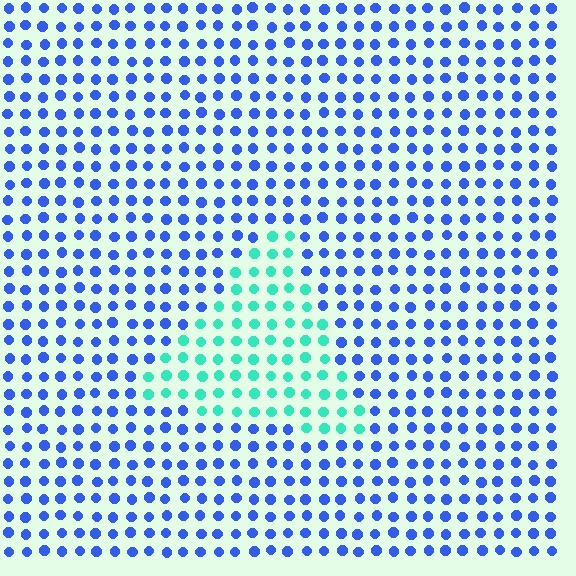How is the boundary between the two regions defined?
The boundary is defined purely by a slight shift in hue (about 61 degrees). Spacing, size, and orientation are identical on both sides.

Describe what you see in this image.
The image is filled with small blue elements in a uniform arrangement. A triangle-shaped region is visible where the elements are tinted to a slightly different hue, forming a subtle color boundary.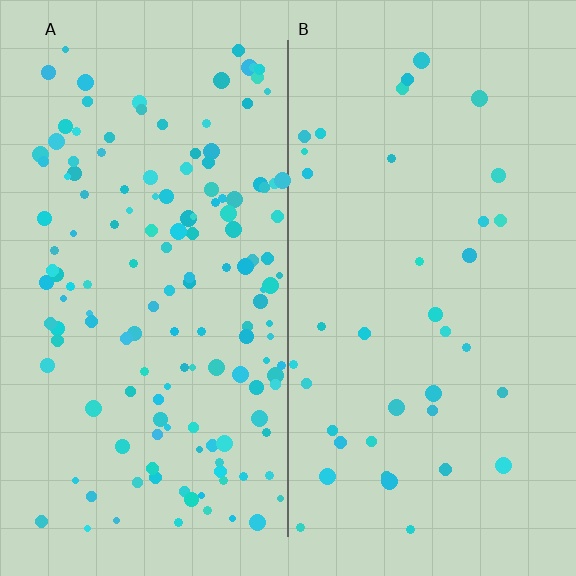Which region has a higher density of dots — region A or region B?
A (the left).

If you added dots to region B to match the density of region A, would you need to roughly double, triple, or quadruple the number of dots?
Approximately quadruple.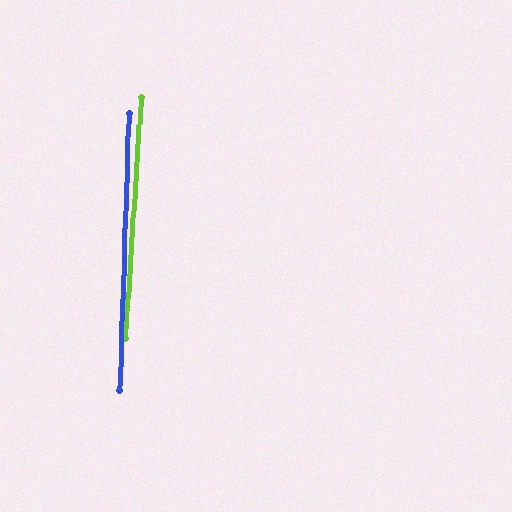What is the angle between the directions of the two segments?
Approximately 2 degrees.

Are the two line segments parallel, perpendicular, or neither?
Parallel — their directions differ by only 1.9°.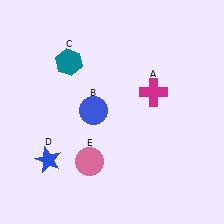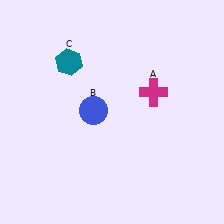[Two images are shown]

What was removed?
The blue star (D), the pink circle (E) were removed in Image 2.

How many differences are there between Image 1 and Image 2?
There are 2 differences between the two images.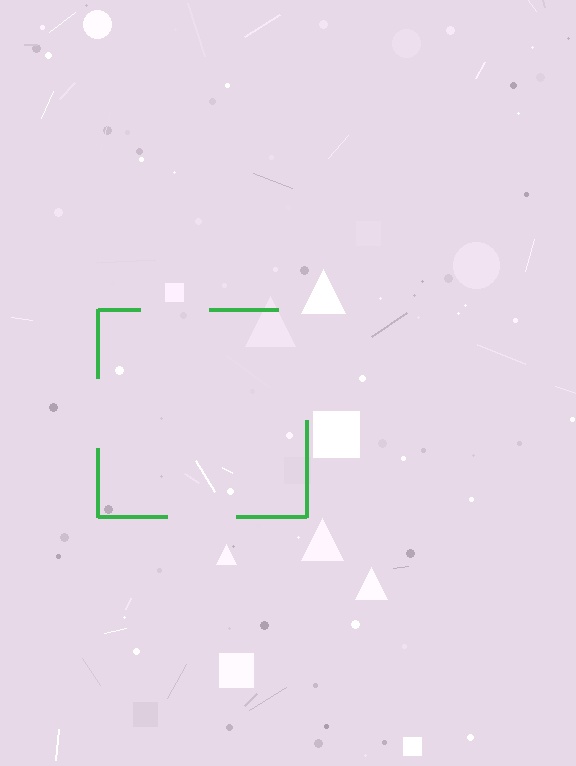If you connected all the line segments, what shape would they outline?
They would outline a square.